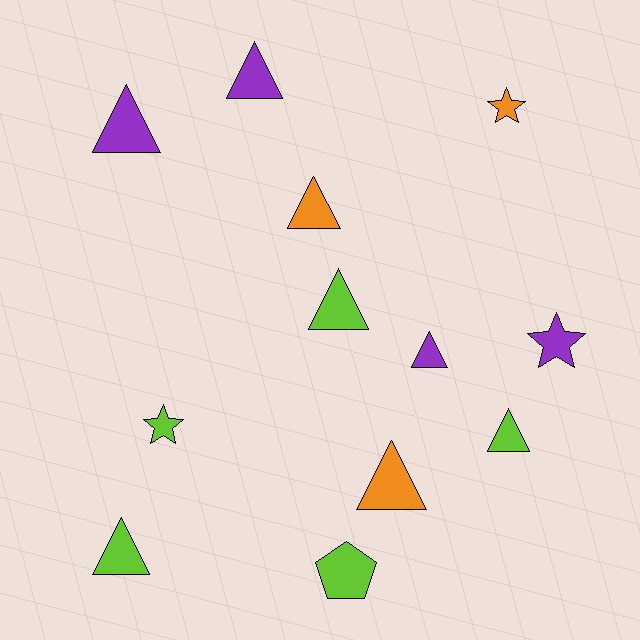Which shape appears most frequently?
Triangle, with 8 objects.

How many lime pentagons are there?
There is 1 lime pentagon.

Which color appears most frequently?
Lime, with 5 objects.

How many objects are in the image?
There are 12 objects.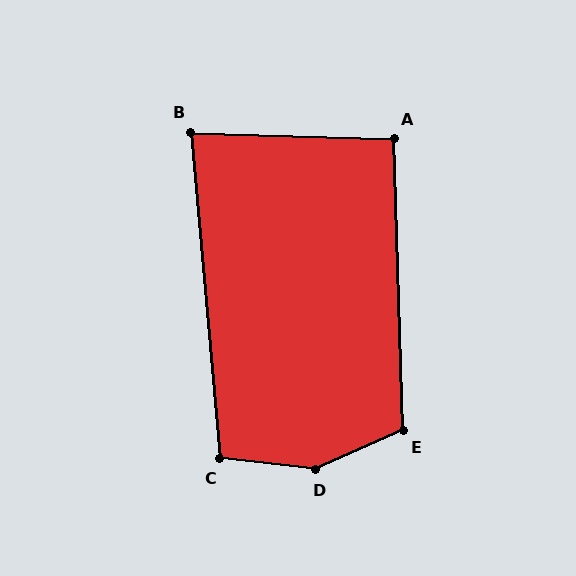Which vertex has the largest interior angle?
D, at approximately 150 degrees.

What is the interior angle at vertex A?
Approximately 94 degrees (approximately right).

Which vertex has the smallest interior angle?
B, at approximately 83 degrees.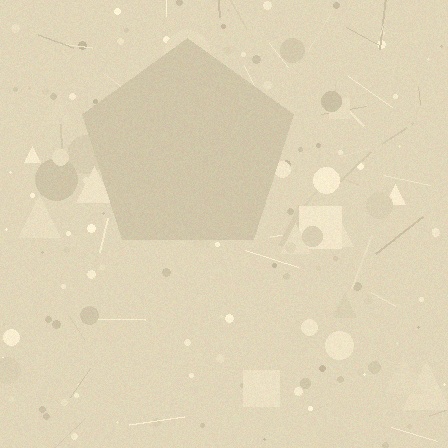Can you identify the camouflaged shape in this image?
The camouflaged shape is a pentagon.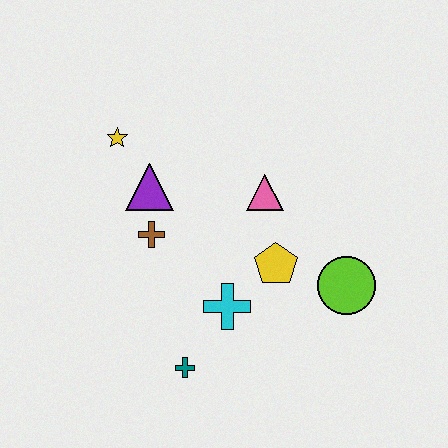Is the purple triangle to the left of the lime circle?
Yes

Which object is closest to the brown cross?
The purple triangle is closest to the brown cross.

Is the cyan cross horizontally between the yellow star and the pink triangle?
Yes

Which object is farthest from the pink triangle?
The teal cross is farthest from the pink triangle.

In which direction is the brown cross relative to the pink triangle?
The brown cross is to the left of the pink triangle.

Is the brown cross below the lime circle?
No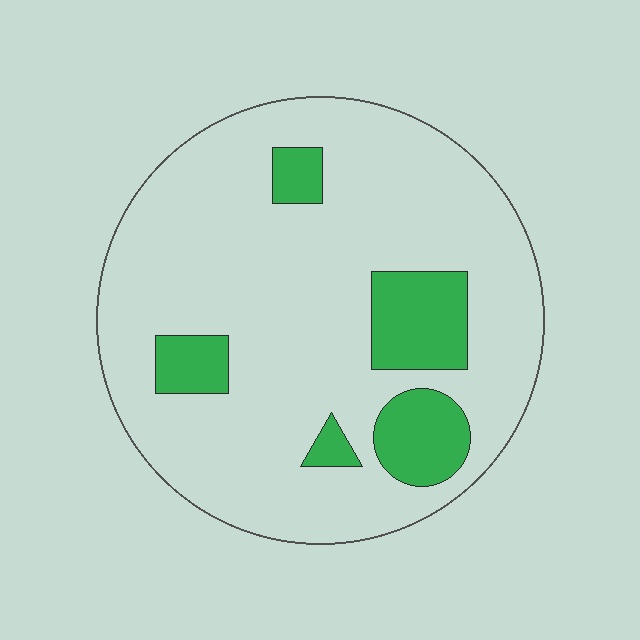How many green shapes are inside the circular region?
5.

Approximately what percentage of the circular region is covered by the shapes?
Approximately 15%.